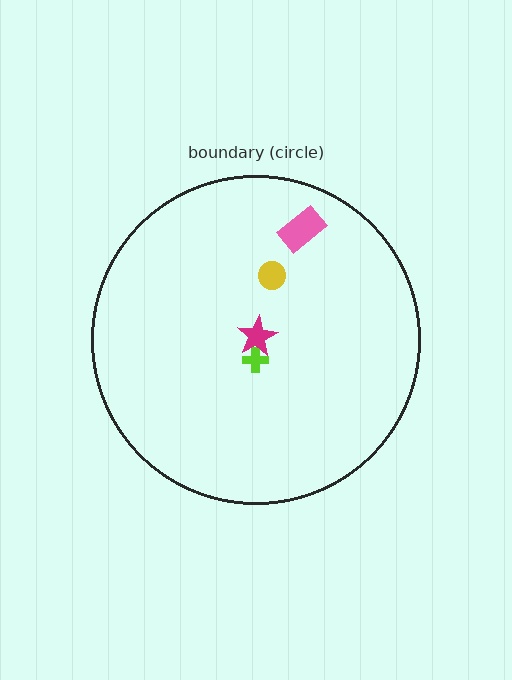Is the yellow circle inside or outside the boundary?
Inside.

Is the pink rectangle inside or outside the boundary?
Inside.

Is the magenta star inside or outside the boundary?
Inside.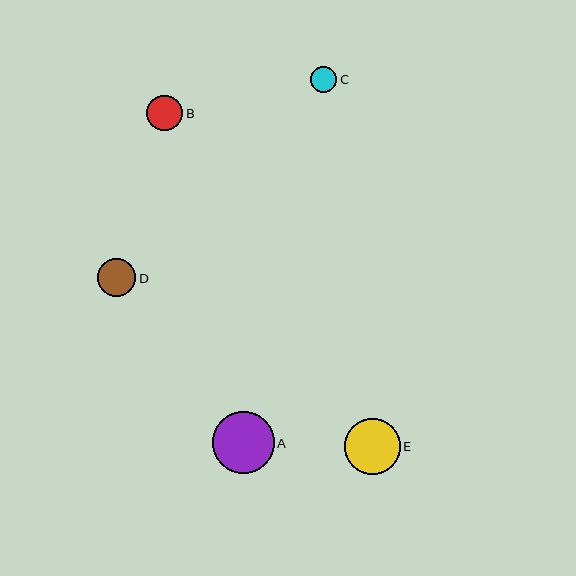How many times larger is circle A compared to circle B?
Circle A is approximately 1.7 times the size of circle B.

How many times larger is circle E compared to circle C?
Circle E is approximately 2.1 times the size of circle C.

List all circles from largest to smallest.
From largest to smallest: A, E, D, B, C.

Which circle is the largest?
Circle A is the largest with a size of approximately 62 pixels.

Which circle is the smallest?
Circle C is the smallest with a size of approximately 27 pixels.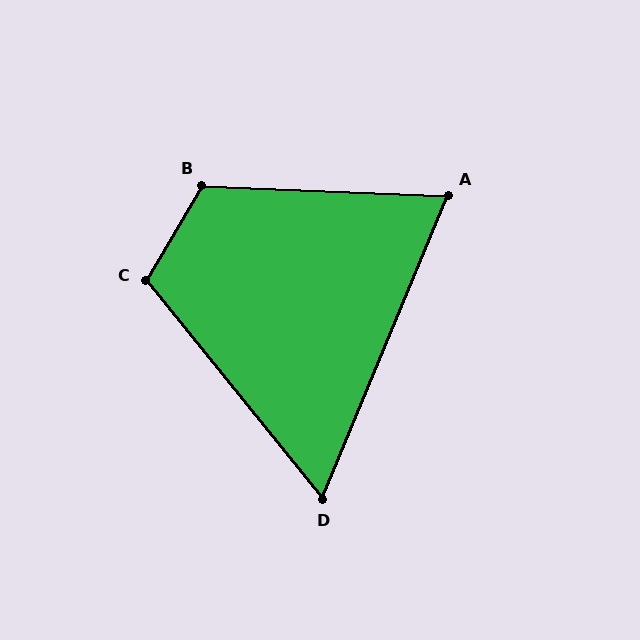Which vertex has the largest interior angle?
B, at approximately 118 degrees.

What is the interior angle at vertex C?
Approximately 110 degrees (obtuse).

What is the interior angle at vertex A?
Approximately 70 degrees (acute).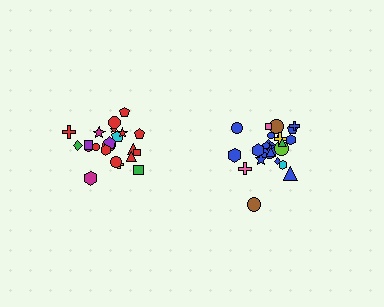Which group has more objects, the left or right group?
The right group.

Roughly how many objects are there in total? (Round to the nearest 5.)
Roughly 45 objects in total.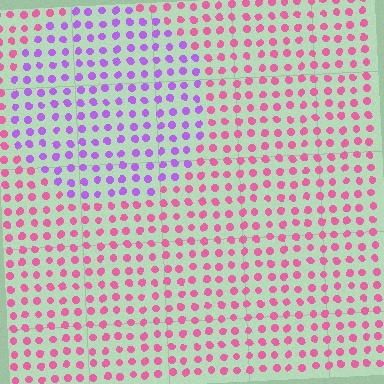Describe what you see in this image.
The image is filled with small pink elements in a uniform arrangement. A circle-shaped region is visible where the elements are tinted to a slightly different hue, forming a subtle color boundary.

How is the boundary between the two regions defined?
The boundary is defined purely by a slight shift in hue (about 52 degrees). Spacing, size, and orientation are identical on both sides.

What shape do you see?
I see a circle.